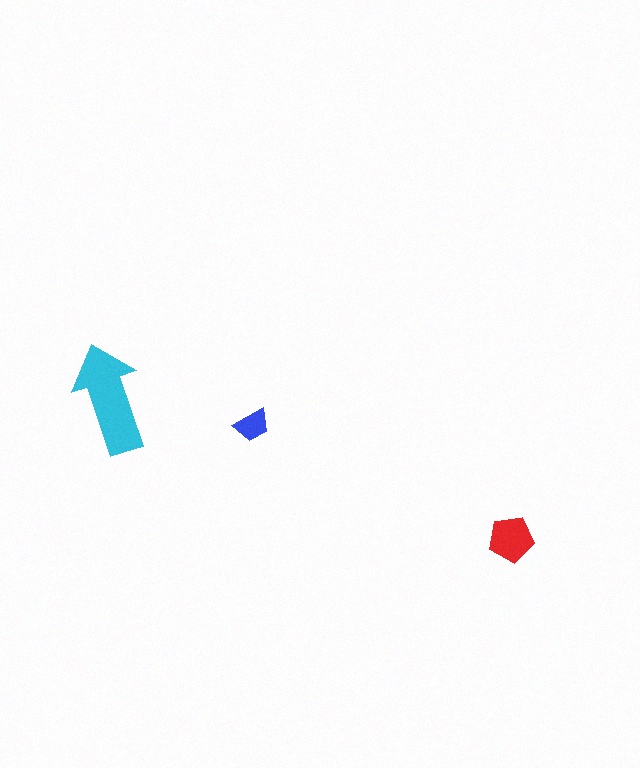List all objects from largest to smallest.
The cyan arrow, the red pentagon, the blue trapezoid.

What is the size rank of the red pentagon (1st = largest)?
2nd.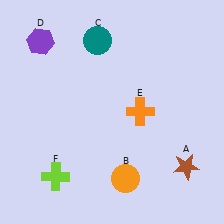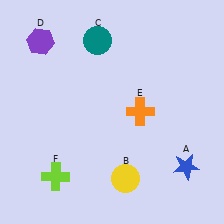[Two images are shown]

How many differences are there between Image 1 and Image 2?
There are 2 differences between the two images.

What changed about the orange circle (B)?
In Image 1, B is orange. In Image 2, it changed to yellow.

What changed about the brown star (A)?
In Image 1, A is brown. In Image 2, it changed to blue.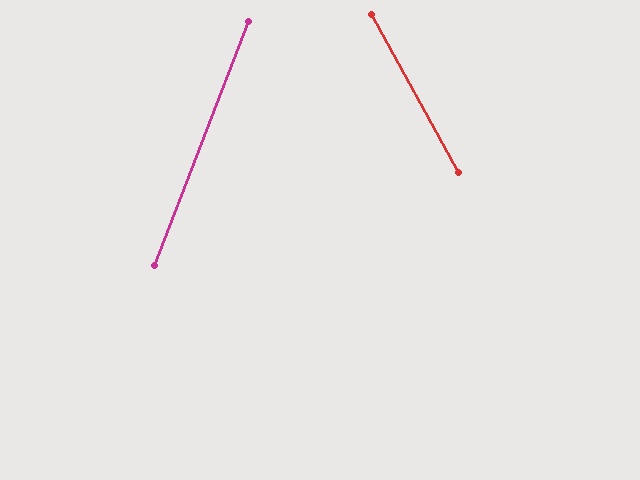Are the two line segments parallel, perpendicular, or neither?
Neither parallel nor perpendicular — they differ by about 50°.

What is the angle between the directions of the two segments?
Approximately 50 degrees.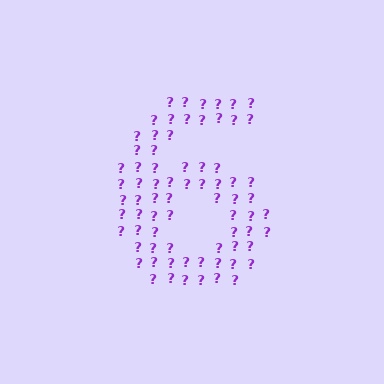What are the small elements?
The small elements are question marks.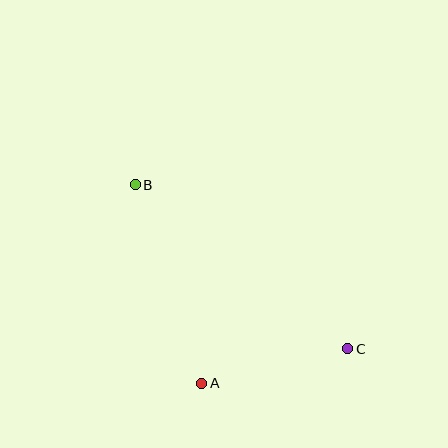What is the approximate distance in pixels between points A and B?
The distance between A and B is approximately 209 pixels.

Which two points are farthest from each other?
Points B and C are farthest from each other.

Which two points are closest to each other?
Points A and C are closest to each other.